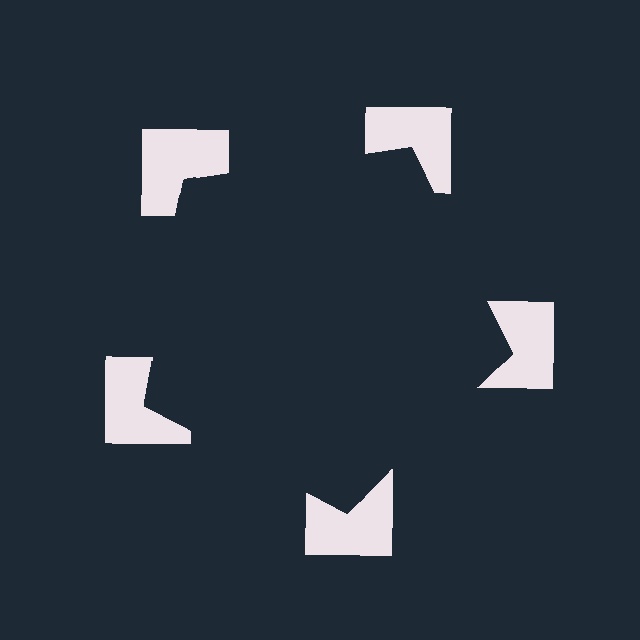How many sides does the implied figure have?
5 sides.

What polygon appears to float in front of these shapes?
An illusory pentagon — its edges are inferred from the aligned wedge cuts in the notched squares, not physically drawn.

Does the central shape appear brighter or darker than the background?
It typically appears slightly darker than the background, even though no actual brightness change is drawn.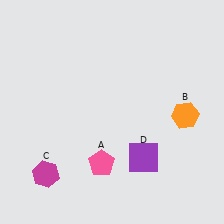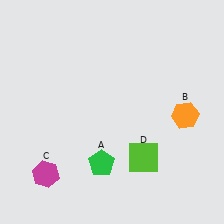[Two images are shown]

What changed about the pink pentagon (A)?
In Image 1, A is pink. In Image 2, it changed to green.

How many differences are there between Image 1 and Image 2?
There are 2 differences between the two images.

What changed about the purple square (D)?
In Image 1, D is purple. In Image 2, it changed to lime.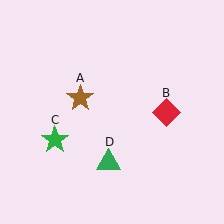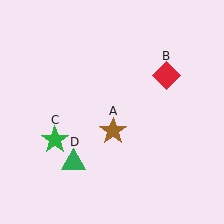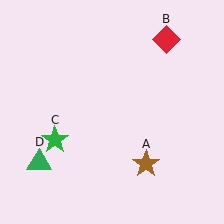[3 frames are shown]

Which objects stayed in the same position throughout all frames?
Green star (object C) remained stationary.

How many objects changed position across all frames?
3 objects changed position: brown star (object A), red diamond (object B), green triangle (object D).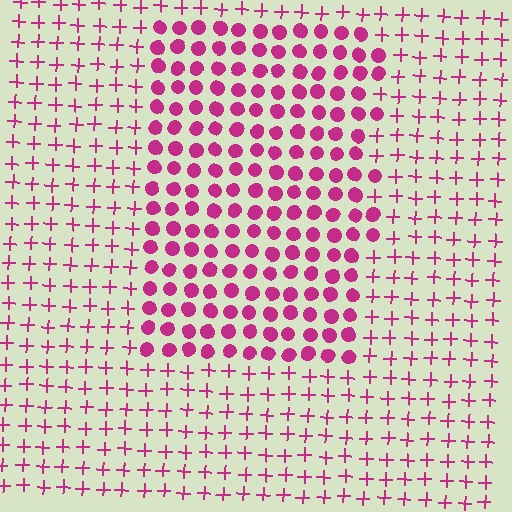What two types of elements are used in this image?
The image uses circles inside the rectangle region and plus signs outside it.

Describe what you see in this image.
The image is filled with small magenta elements arranged in a uniform grid. A rectangle-shaped region contains circles, while the surrounding area contains plus signs. The boundary is defined purely by the change in element shape.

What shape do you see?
I see a rectangle.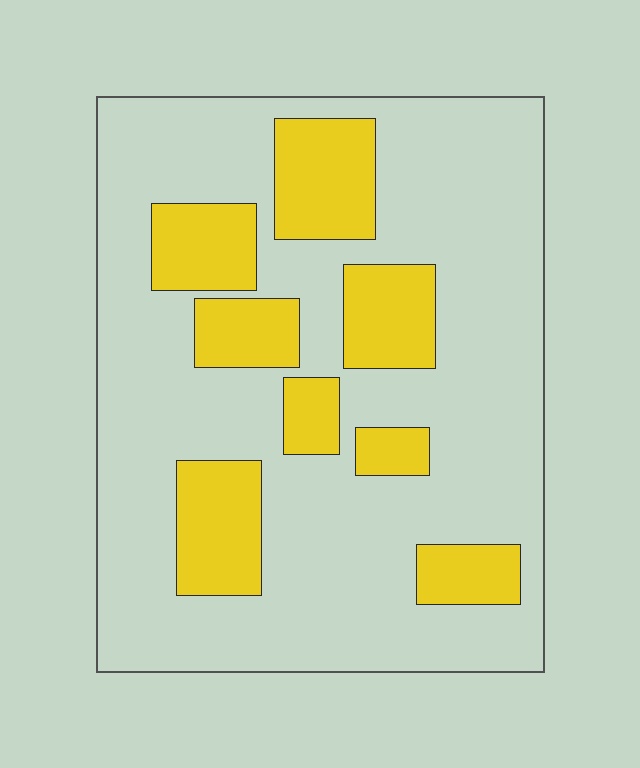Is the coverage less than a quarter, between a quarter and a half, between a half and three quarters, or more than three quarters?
Between a quarter and a half.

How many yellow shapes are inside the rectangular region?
8.